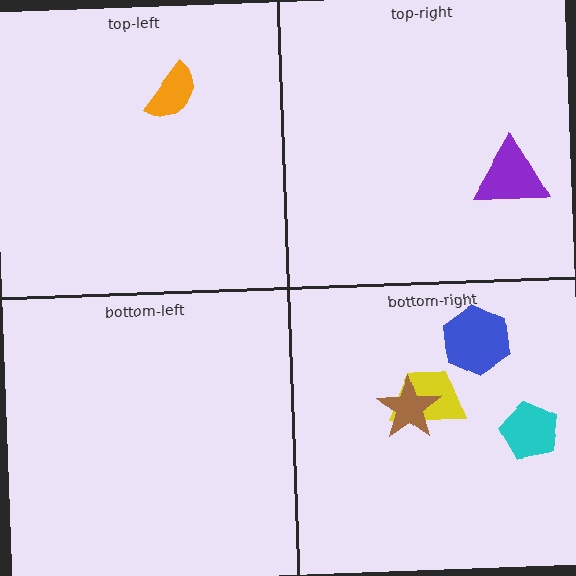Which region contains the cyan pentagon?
The bottom-right region.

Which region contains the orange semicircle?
The top-left region.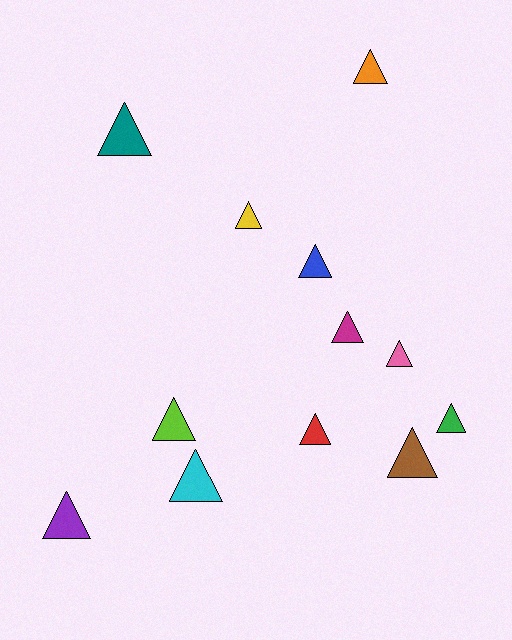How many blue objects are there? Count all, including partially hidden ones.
There is 1 blue object.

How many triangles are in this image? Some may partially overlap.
There are 12 triangles.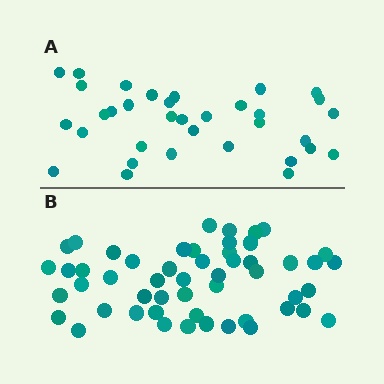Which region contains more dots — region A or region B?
Region B (the bottom region) has more dots.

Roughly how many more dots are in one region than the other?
Region B has approximately 20 more dots than region A.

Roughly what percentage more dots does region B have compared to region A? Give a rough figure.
About 55% more.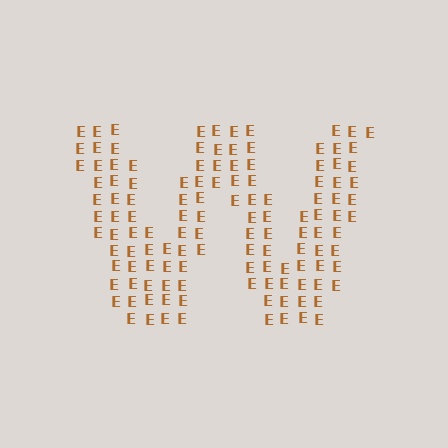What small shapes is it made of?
It is made of small letter E's.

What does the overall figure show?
The overall figure shows the letter W.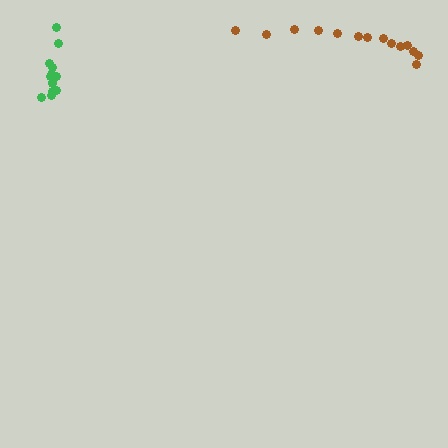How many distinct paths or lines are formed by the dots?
There are 2 distinct paths.